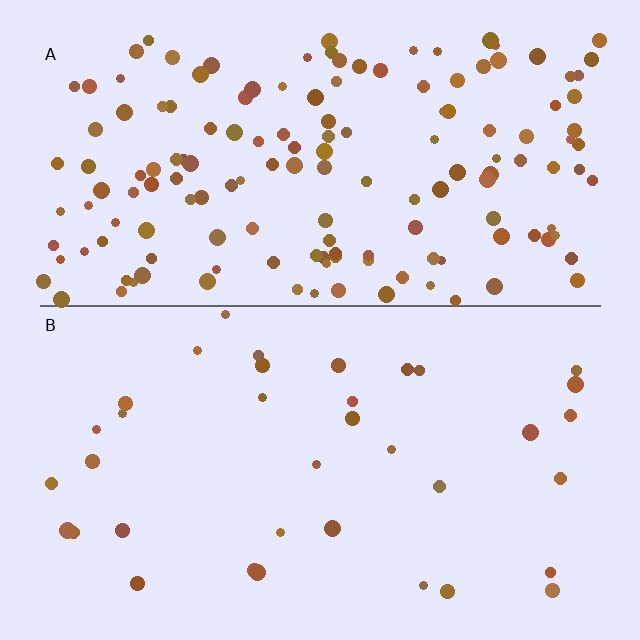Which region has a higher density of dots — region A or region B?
A (the top).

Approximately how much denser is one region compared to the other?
Approximately 4.2× — region A over region B.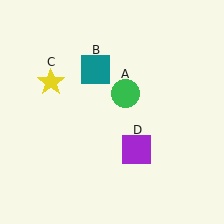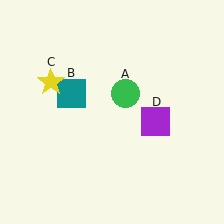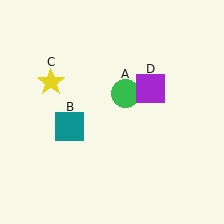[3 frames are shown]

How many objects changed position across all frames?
2 objects changed position: teal square (object B), purple square (object D).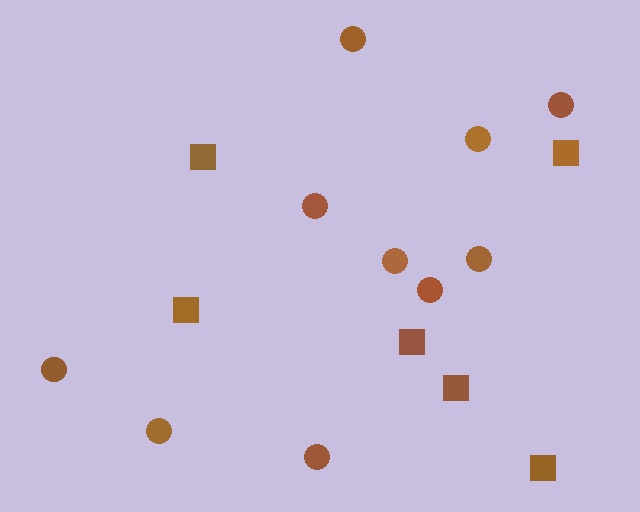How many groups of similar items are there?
There are 2 groups: one group of circles (10) and one group of squares (6).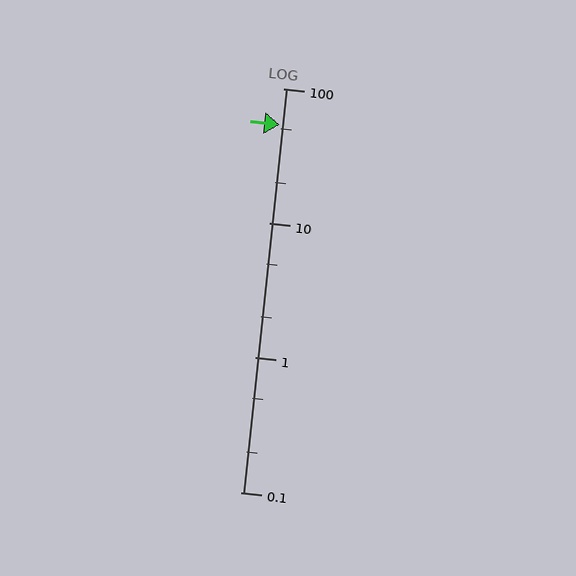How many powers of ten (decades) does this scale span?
The scale spans 3 decades, from 0.1 to 100.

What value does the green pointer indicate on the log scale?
The pointer indicates approximately 54.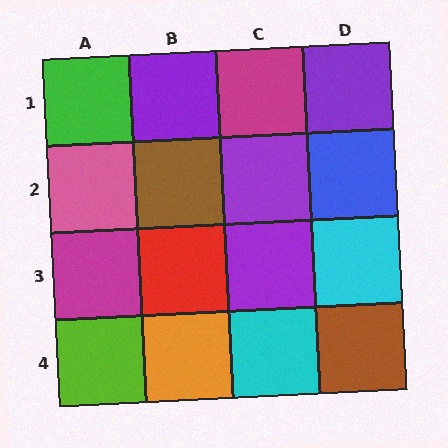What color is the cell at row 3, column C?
Purple.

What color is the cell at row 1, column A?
Green.